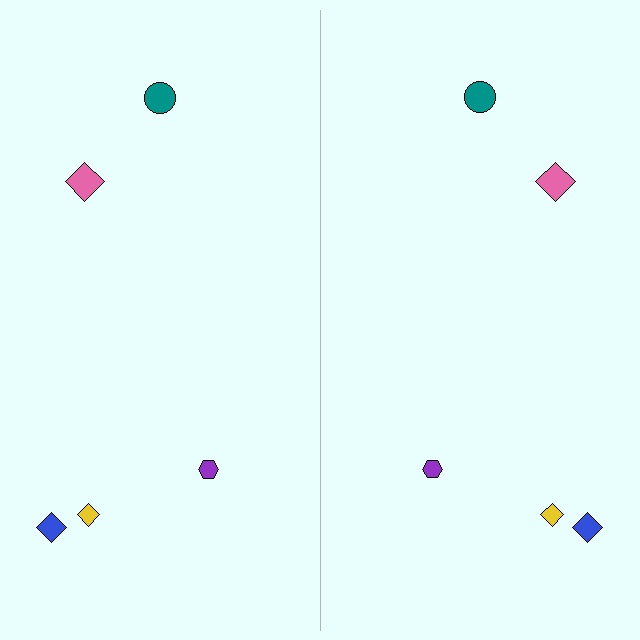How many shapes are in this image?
There are 10 shapes in this image.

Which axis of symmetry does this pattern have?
The pattern has a vertical axis of symmetry running through the center of the image.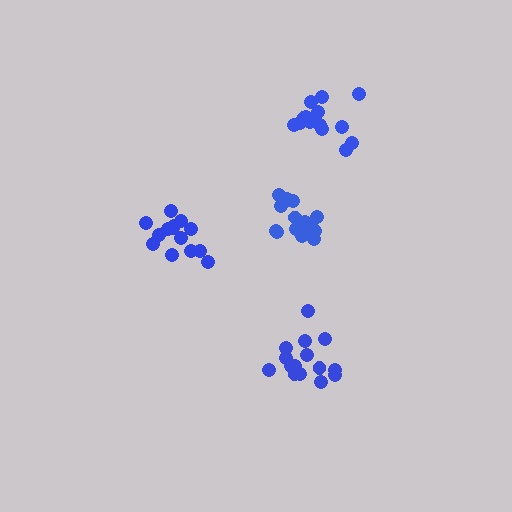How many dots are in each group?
Group 1: 14 dots, Group 2: 15 dots, Group 3: 19 dots, Group 4: 14 dots (62 total).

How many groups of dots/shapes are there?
There are 4 groups.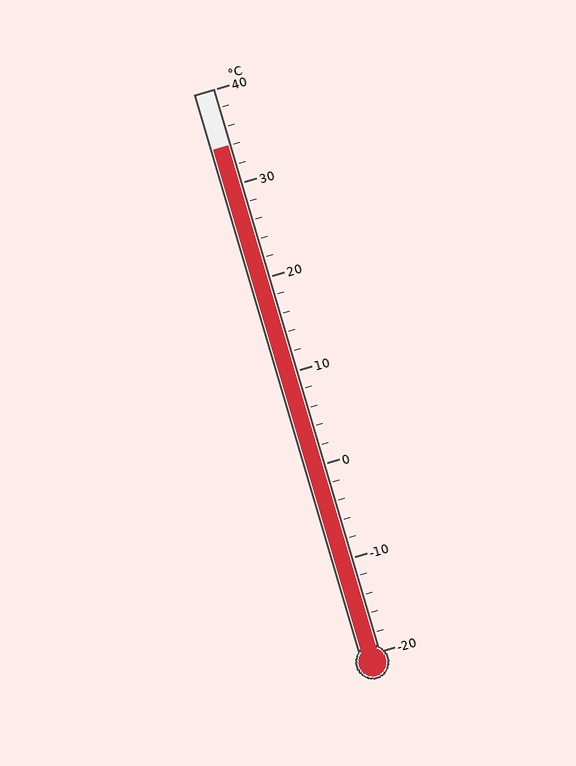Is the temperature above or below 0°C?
The temperature is above 0°C.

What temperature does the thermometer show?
The thermometer shows approximately 34°C.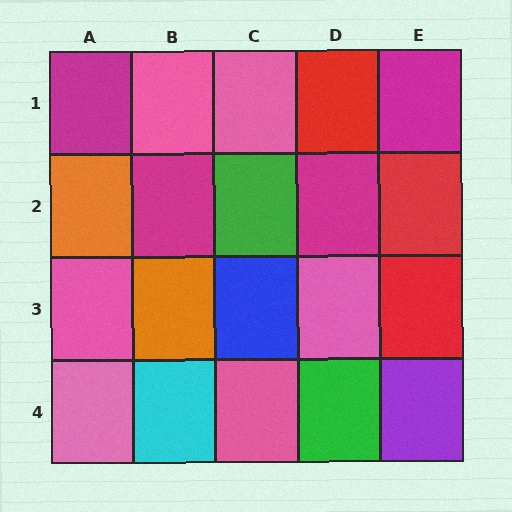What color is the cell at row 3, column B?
Orange.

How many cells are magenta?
4 cells are magenta.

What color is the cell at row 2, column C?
Green.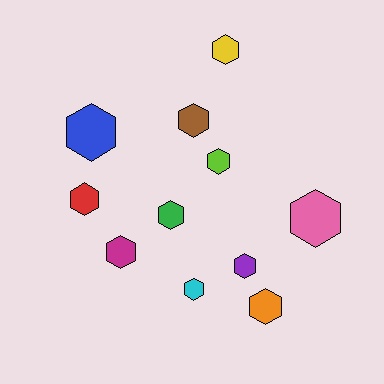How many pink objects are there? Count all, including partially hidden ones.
There is 1 pink object.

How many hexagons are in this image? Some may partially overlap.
There are 11 hexagons.